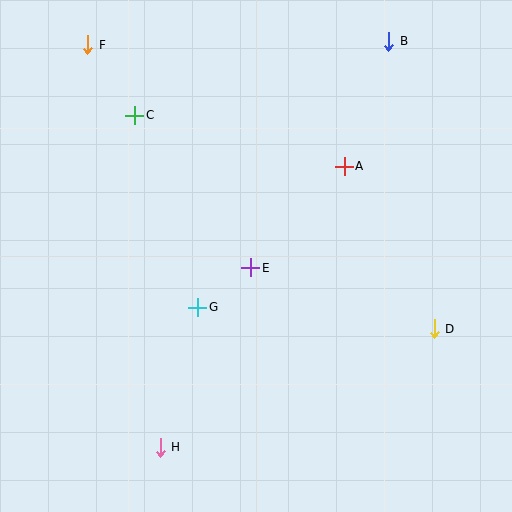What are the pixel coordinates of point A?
Point A is at (344, 166).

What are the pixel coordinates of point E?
Point E is at (251, 268).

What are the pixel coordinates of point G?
Point G is at (198, 307).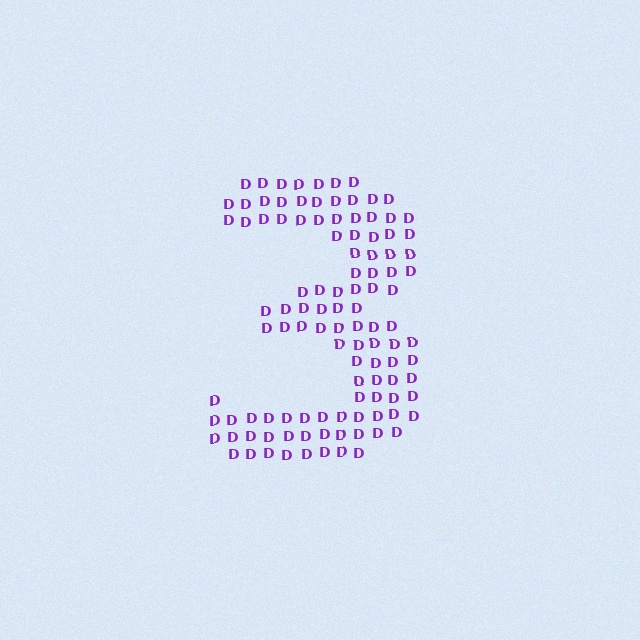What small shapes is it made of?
It is made of small letter D's.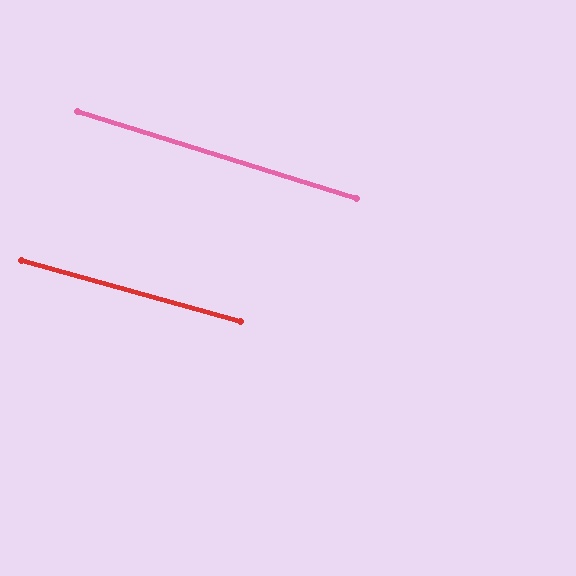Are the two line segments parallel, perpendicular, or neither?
Parallel — their directions differ by only 1.9°.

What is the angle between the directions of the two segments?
Approximately 2 degrees.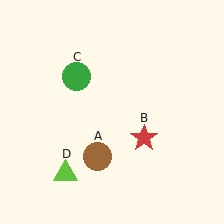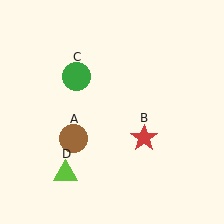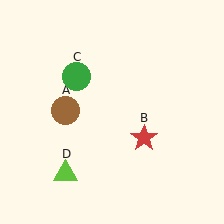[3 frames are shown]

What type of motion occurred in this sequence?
The brown circle (object A) rotated clockwise around the center of the scene.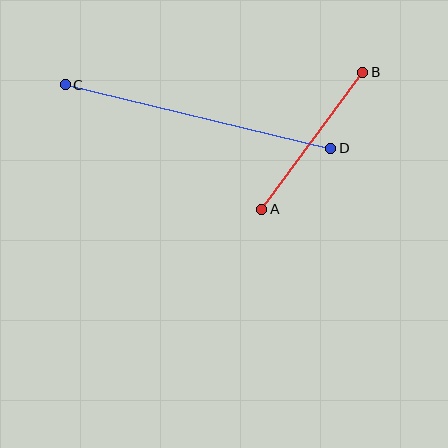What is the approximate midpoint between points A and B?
The midpoint is at approximately (312, 141) pixels.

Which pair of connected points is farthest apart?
Points C and D are farthest apart.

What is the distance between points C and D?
The distance is approximately 273 pixels.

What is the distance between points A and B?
The distance is approximately 170 pixels.